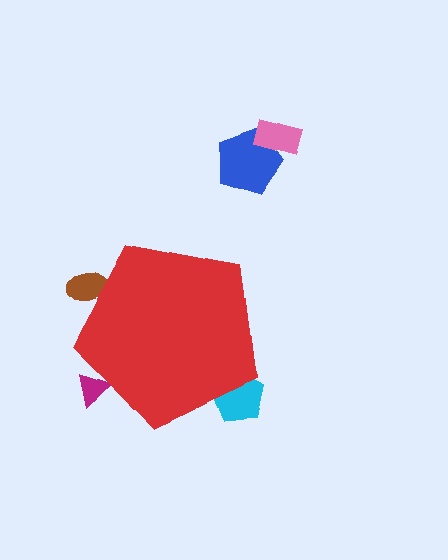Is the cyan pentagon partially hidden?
Yes, the cyan pentagon is partially hidden behind the red pentagon.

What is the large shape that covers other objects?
A red pentagon.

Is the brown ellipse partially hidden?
Yes, the brown ellipse is partially hidden behind the red pentagon.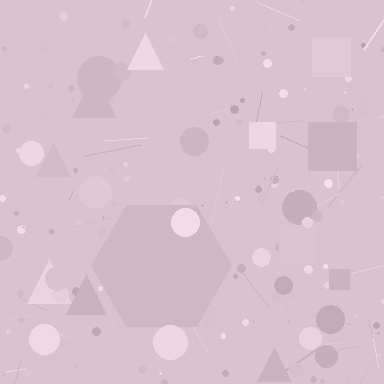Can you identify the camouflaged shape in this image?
The camouflaged shape is a hexagon.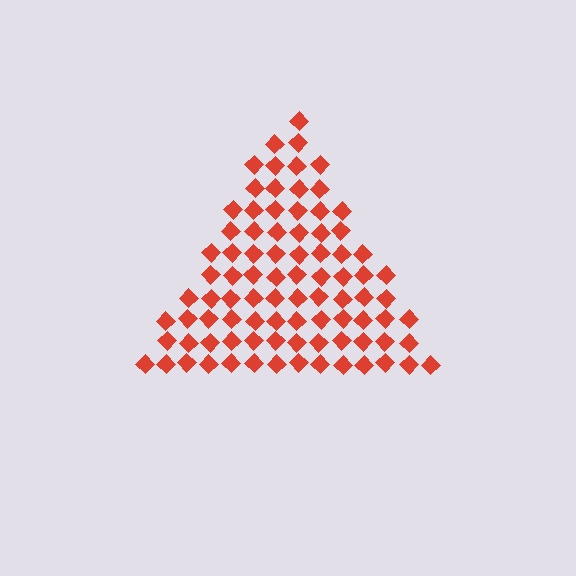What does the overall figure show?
The overall figure shows a triangle.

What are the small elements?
The small elements are diamonds.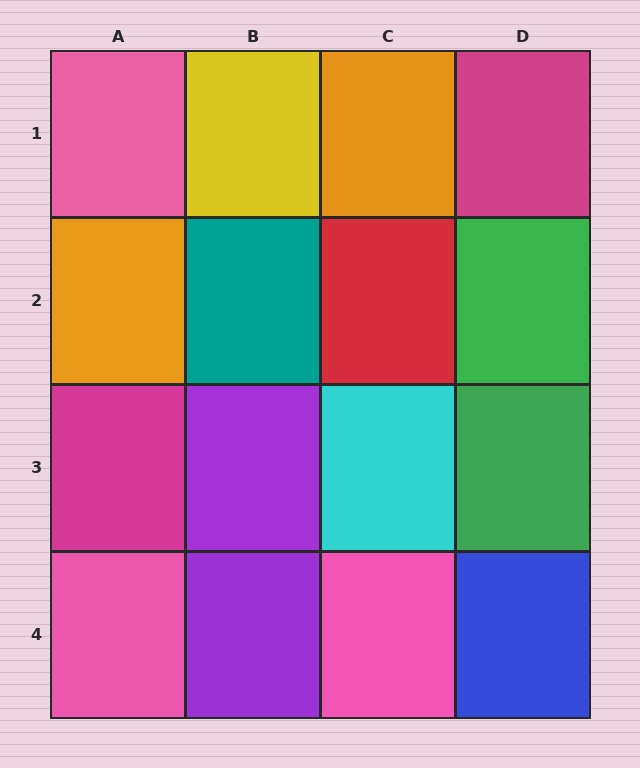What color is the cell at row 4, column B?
Purple.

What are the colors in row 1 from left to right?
Pink, yellow, orange, magenta.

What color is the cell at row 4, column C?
Pink.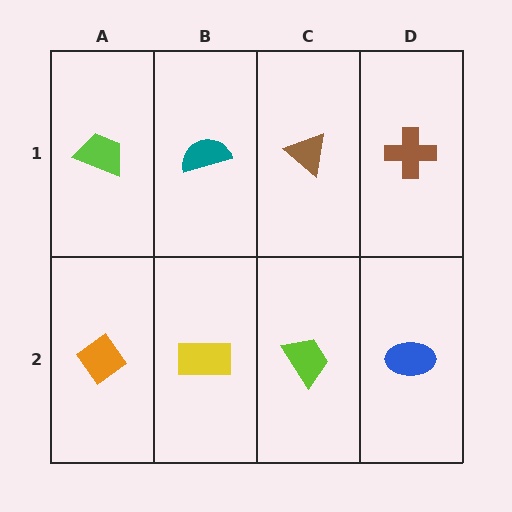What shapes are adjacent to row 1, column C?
A lime trapezoid (row 2, column C), a teal semicircle (row 1, column B), a brown cross (row 1, column D).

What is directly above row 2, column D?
A brown cross.